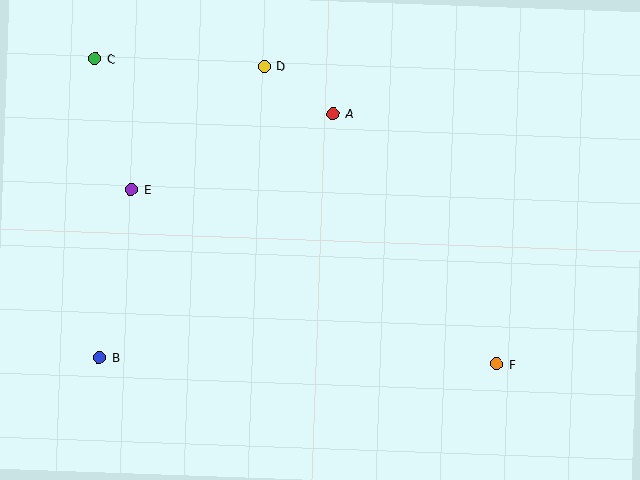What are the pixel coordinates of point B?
Point B is at (99, 358).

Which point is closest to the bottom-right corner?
Point F is closest to the bottom-right corner.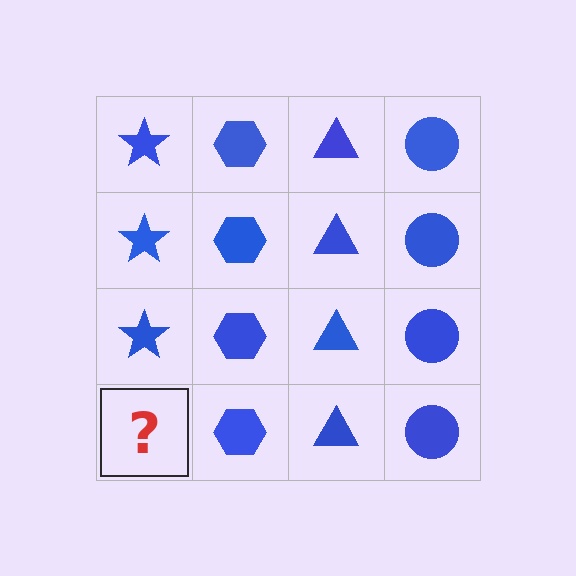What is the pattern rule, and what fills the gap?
The rule is that each column has a consistent shape. The gap should be filled with a blue star.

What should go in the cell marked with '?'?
The missing cell should contain a blue star.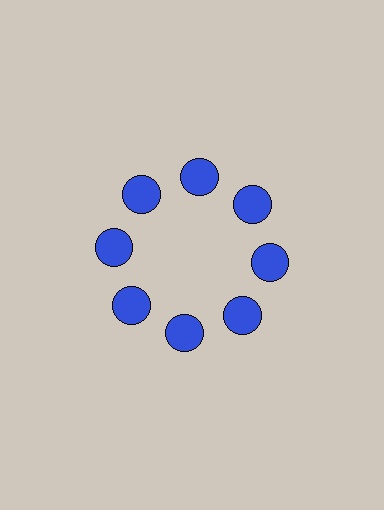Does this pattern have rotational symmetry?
Yes, this pattern has 8-fold rotational symmetry. It looks the same after rotating 45 degrees around the center.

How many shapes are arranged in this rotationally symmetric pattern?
There are 8 shapes, arranged in 8 groups of 1.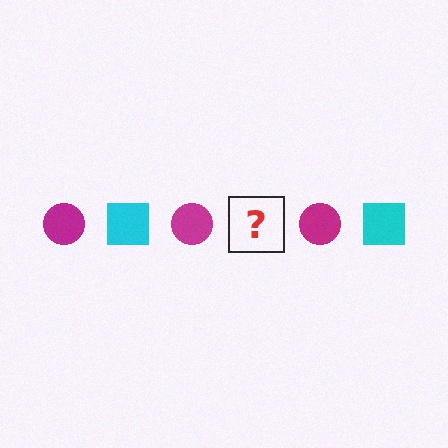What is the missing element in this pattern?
The missing element is a cyan square.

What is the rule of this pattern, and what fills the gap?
The rule is that the pattern alternates between magenta circle and cyan square. The gap should be filled with a cyan square.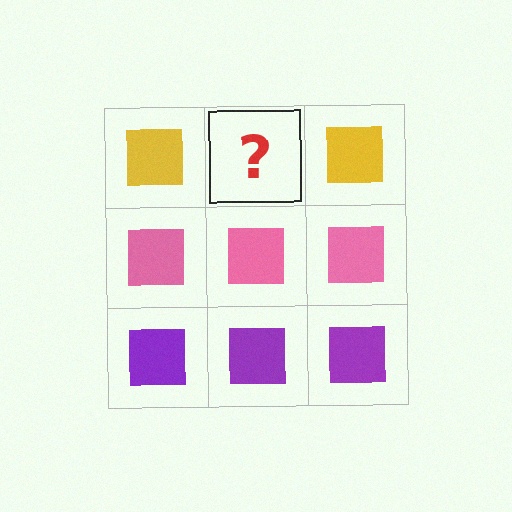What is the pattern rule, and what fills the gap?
The rule is that each row has a consistent color. The gap should be filled with a yellow square.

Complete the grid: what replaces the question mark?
The question mark should be replaced with a yellow square.